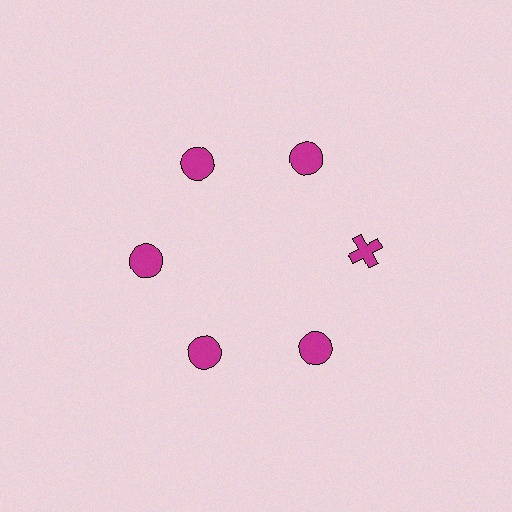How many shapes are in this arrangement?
There are 6 shapes arranged in a ring pattern.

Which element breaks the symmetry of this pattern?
The magenta cross at roughly the 3 o'clock position breaks the symmetry. All other shapes are magenta circles.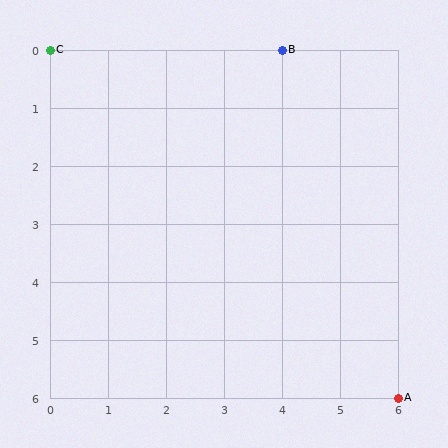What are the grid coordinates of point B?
Point B is at grid coordinates (4, 0).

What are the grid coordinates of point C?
Point C is at grid coordinates (0, 0).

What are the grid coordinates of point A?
Point A is at grid coordinates (6, 6).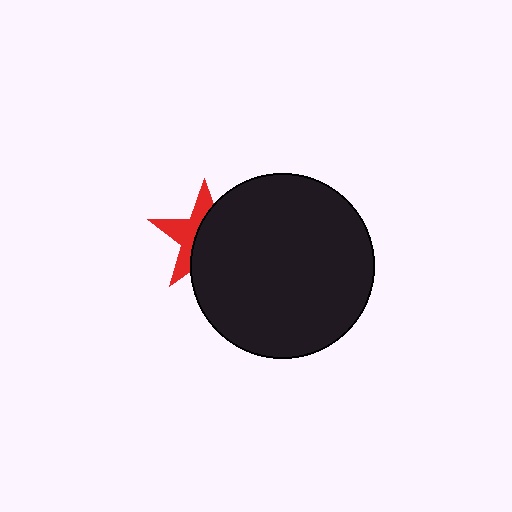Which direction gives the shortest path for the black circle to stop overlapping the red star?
Moving right gives the shortest separation.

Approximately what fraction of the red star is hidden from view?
Roughly 57% of the red star is hidden behind the black circle.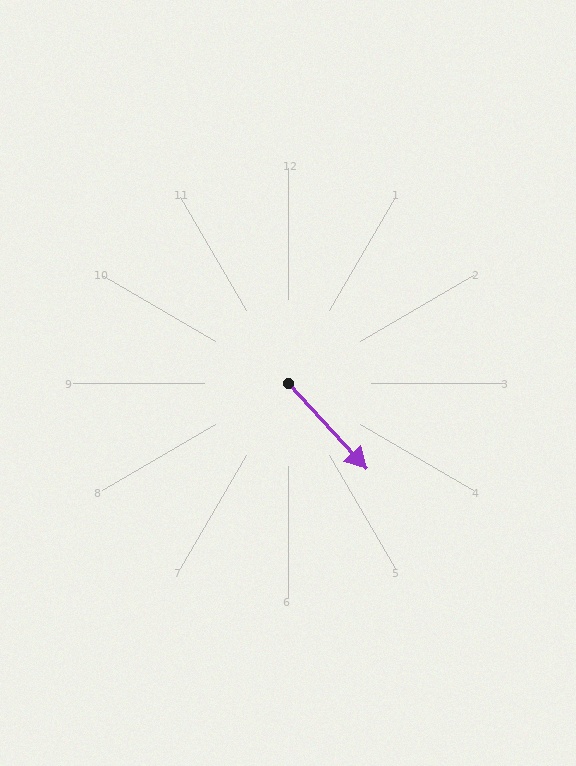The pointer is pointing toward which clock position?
Roughly 5 o'clock.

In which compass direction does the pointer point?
Southeast.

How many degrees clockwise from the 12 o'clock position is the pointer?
Approximately 138 degrees.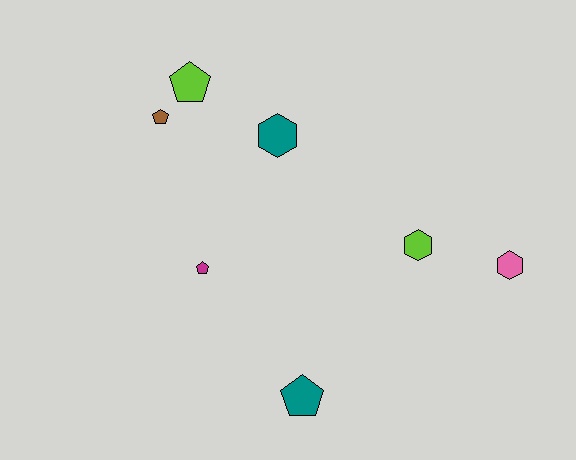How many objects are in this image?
There are 7 objects.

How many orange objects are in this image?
There are no orange objects.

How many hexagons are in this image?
There are 3 hexagons.